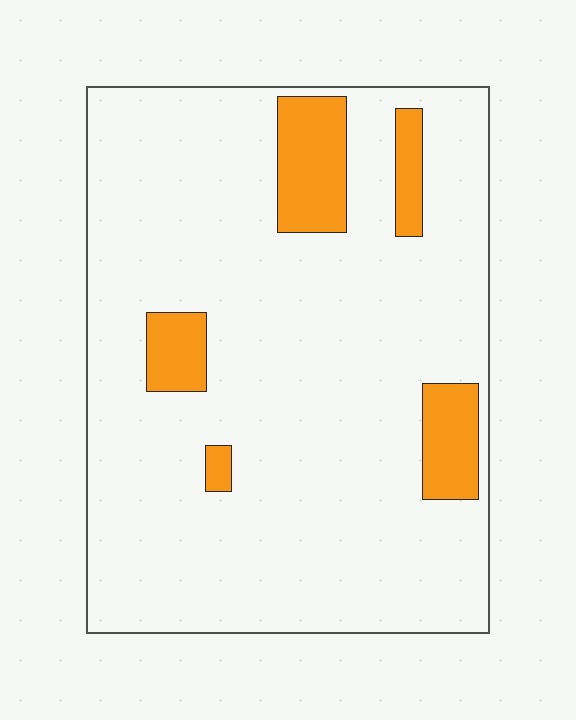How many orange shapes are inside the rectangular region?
5.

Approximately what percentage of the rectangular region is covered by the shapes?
Approximately 10%.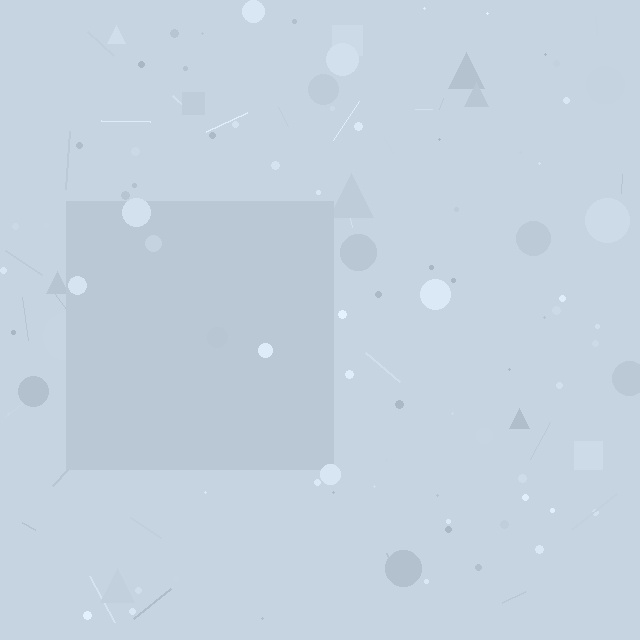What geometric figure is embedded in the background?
A square is embedded in the background.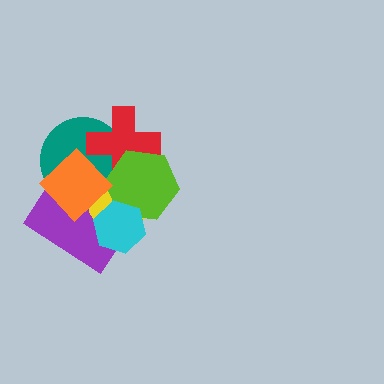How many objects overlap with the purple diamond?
5 objects overlap with the purple diamond.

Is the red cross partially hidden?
Yes, it is partially covered by another shape.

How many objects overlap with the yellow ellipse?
5 objects overlap with the yellow ellipse.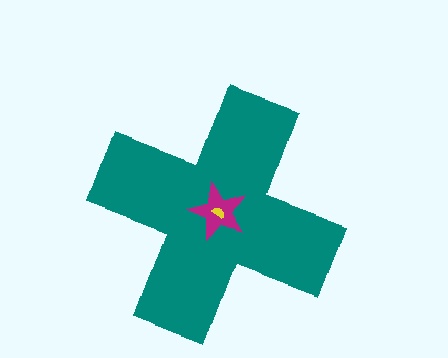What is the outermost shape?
The teal cross.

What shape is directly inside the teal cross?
The magenta star.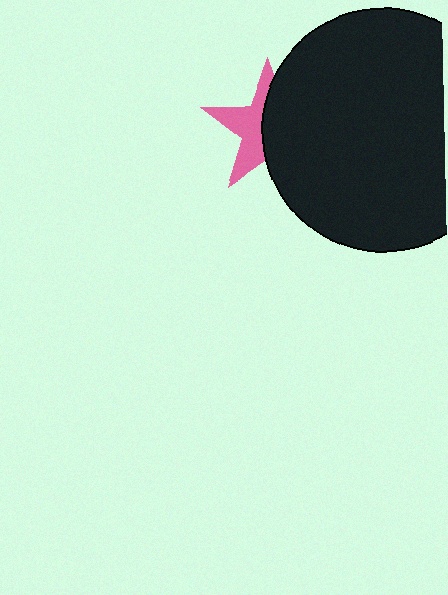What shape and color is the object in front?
The object in front is a black circle.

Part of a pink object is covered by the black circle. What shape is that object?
It is a star.